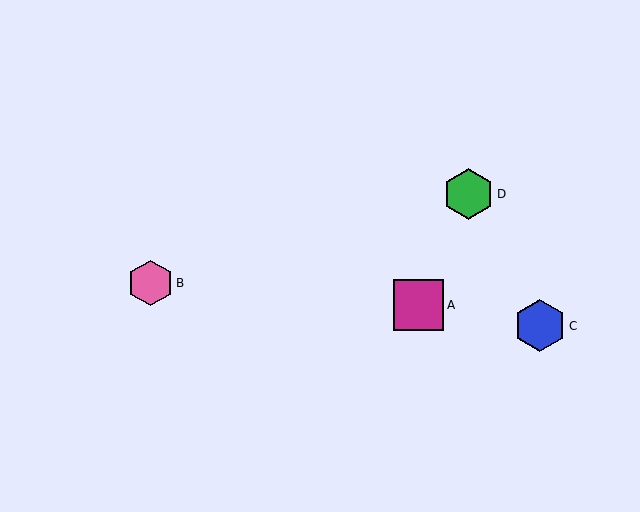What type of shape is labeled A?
Shape A is a magenta square.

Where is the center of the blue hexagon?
The center of the blue hexagon is at (540, 326).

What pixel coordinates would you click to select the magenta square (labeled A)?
Click at (419, 305) to select the magenta square A.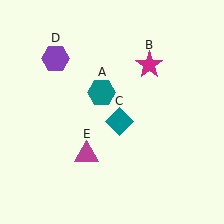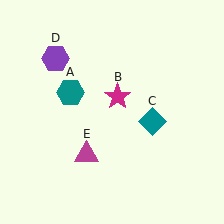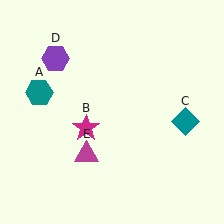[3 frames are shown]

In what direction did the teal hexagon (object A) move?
The teal hexagon (object A) moved left.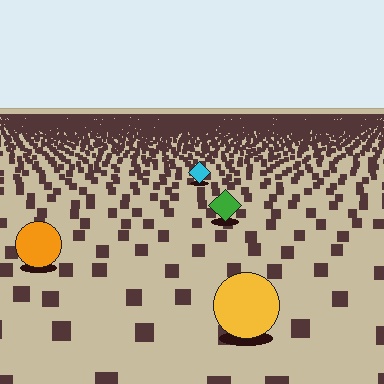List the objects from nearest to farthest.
From nearest to farthest: the yellow circle, the orange circle, the green diamond, the cyan diamond.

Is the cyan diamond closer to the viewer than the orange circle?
No. The orange circle is closer — you can tell from the texture gradient: the ground texture is coarser near it.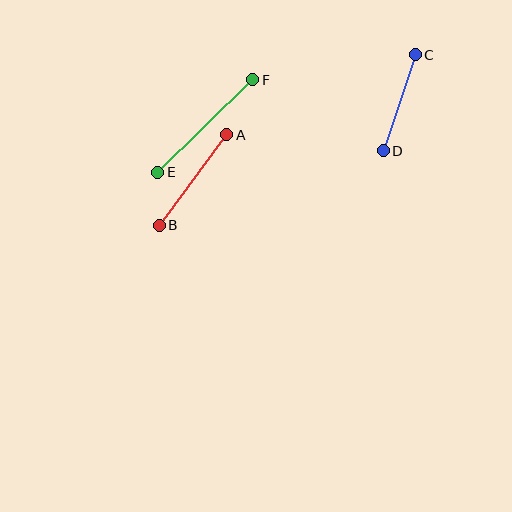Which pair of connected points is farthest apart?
Points E and F are farthest apart.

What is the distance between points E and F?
The distance is approximately 133 pixels.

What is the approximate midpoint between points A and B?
The midpoint is at approximately (193, 180) pixels.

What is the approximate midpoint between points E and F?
The midpoint is at approximately (205, 126) pixels.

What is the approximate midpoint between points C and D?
The midpoint is at approximately (399, 103) pixels.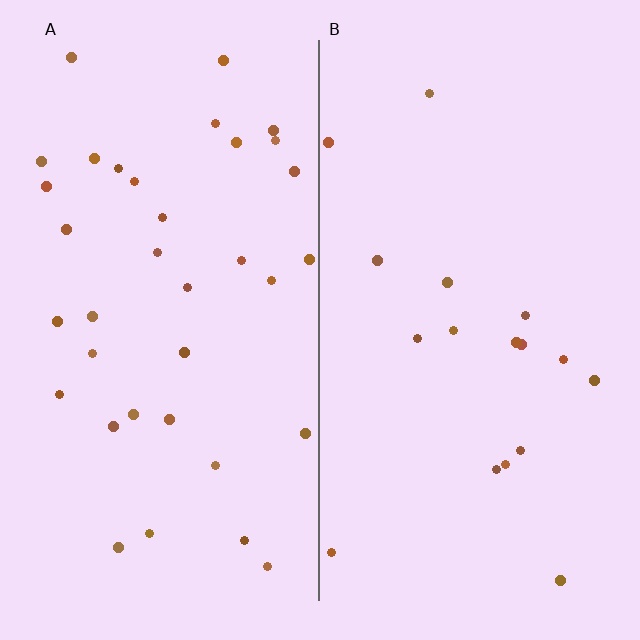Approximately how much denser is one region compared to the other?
Approximately 2.1× — region A over region B.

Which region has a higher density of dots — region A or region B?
A (the left).